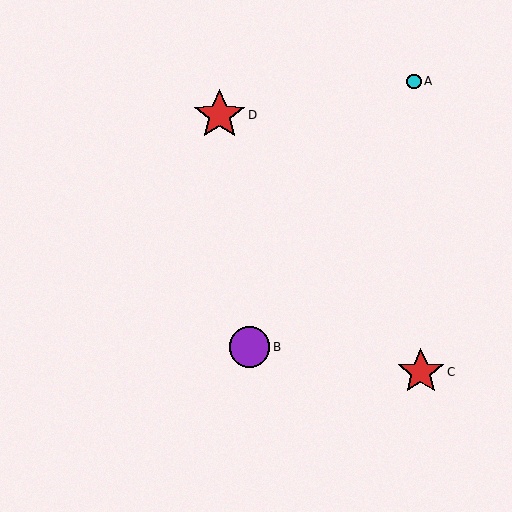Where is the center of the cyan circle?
The center of the cyan circle is at (414, 81).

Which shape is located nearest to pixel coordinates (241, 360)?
The purple circle (labeled B) at (249, 347) is nearest to that location.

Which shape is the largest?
The red star (labeled D) is the largest.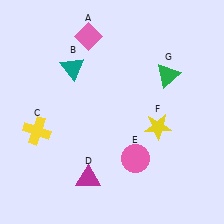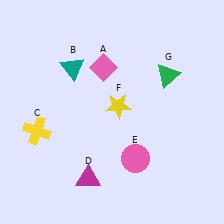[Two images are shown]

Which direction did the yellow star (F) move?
The yellow star (F) moved left.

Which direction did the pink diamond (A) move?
The pink diamond (A) moved down.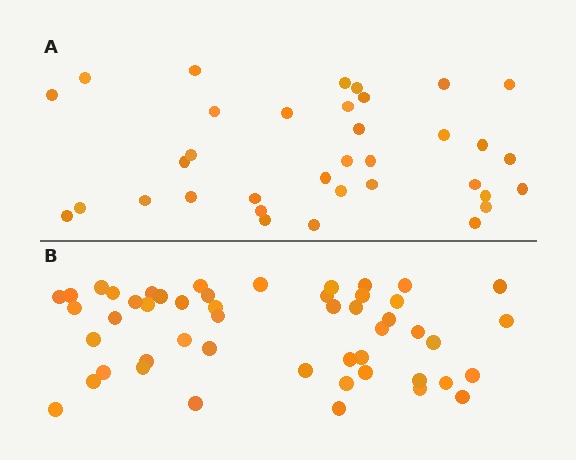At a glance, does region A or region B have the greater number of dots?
Region B (the bottom region) has more dots.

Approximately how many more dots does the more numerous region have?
Region B has approximately 15 more dots than region A.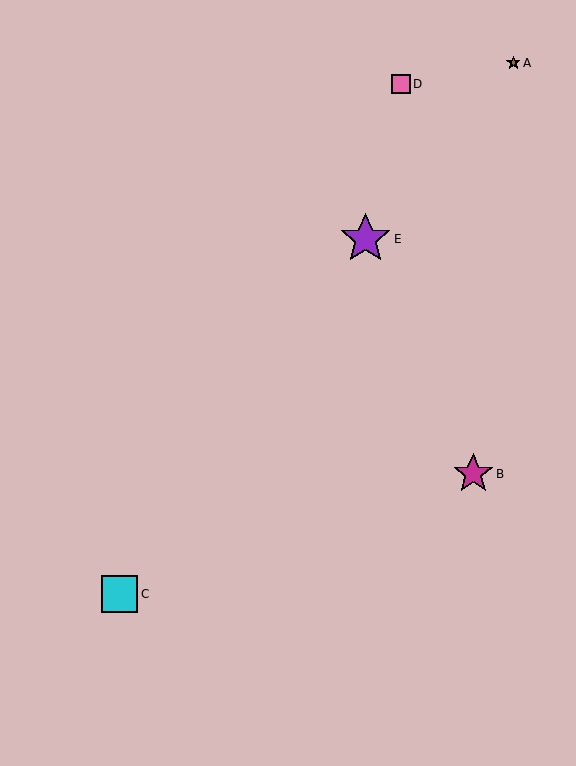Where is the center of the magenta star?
The center of the magenta star is at (473, 474).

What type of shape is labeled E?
Shape E is a purple star.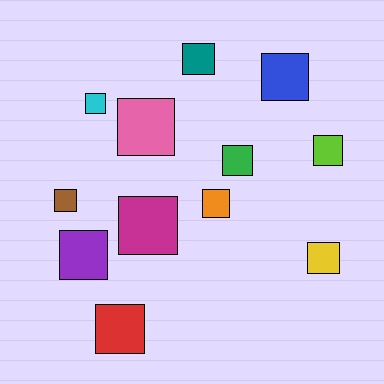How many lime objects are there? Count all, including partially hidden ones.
There is 1 lime object.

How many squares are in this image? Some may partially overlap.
There are 12 squares.